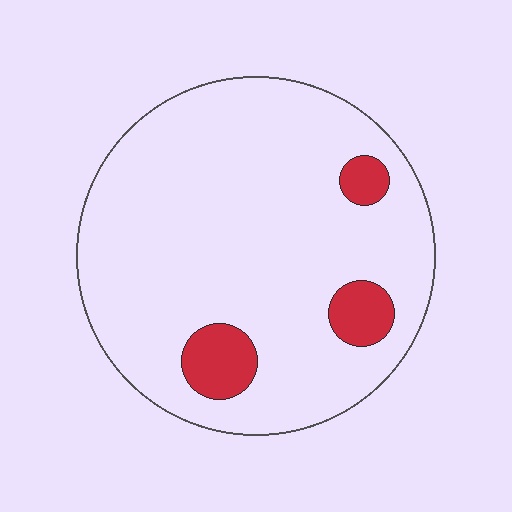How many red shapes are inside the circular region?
3.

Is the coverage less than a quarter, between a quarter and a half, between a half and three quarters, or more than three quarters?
Less than a quarter.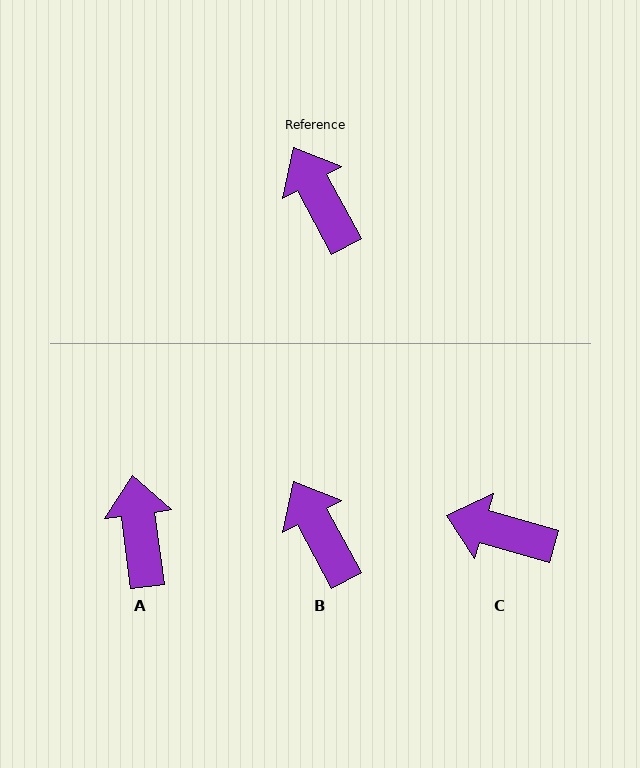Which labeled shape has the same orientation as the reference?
B.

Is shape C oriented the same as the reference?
No, it is off by about 45 degrees.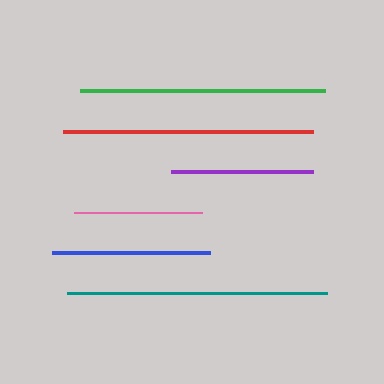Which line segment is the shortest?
The pink line is the shortest at approximately 128 pixels.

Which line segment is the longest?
The teal line is the longest at approximately 260 pixels.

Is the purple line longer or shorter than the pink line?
The purple line is longer than the pink line.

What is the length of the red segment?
The red segment is approximately 250 pixels long.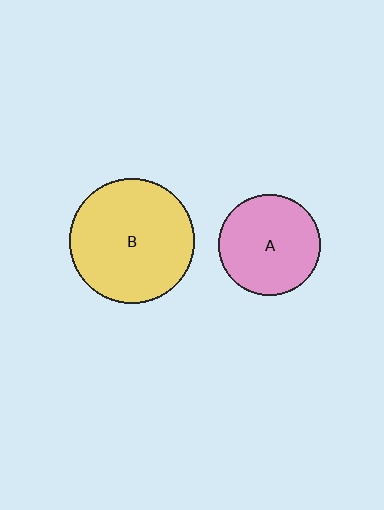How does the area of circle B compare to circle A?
Approximately 1.5 times.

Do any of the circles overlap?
No, none of the circles overlap.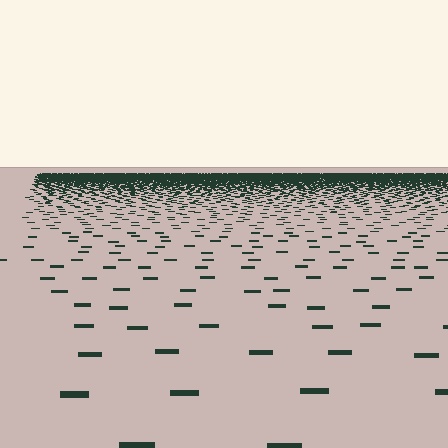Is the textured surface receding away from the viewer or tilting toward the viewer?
The surface is receding away from the viewer. Texture elements get smaller and denser toward the top.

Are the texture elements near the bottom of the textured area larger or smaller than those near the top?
Larger. Near the bottom, elements are closer to the viewer and appear at a bigger on-screen size.